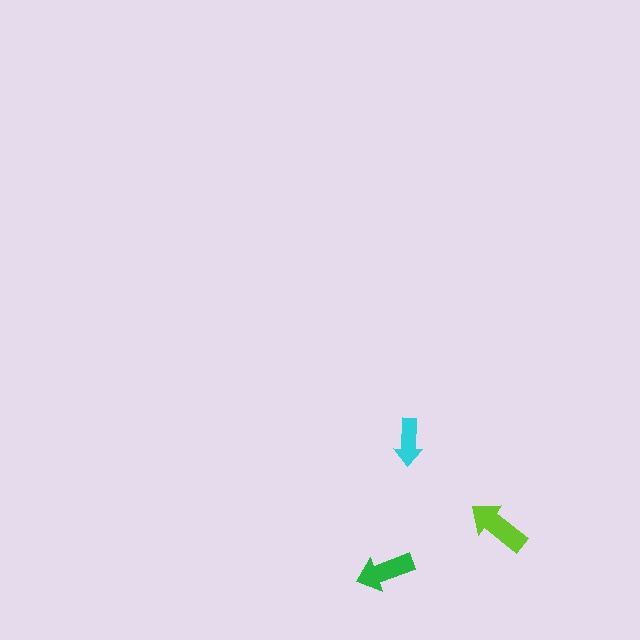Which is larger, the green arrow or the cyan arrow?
The green one.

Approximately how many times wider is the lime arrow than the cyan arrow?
About 1.5 times wider.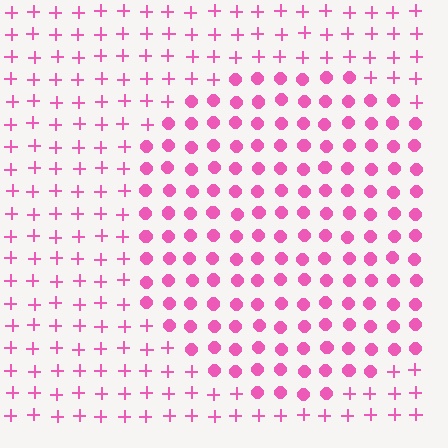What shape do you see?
I see a circle.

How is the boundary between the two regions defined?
The boundary is defined by a change in element shape: circles inside vs. plus signs outside. All elements share the same color and spacing.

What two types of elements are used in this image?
The image uses circles inside the circle region and plus signs outside it.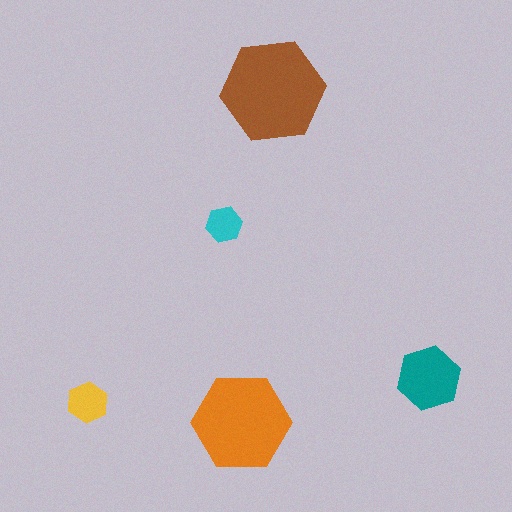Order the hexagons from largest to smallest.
the brown one, the orange one, the teal one, the yellow one, the cyan one.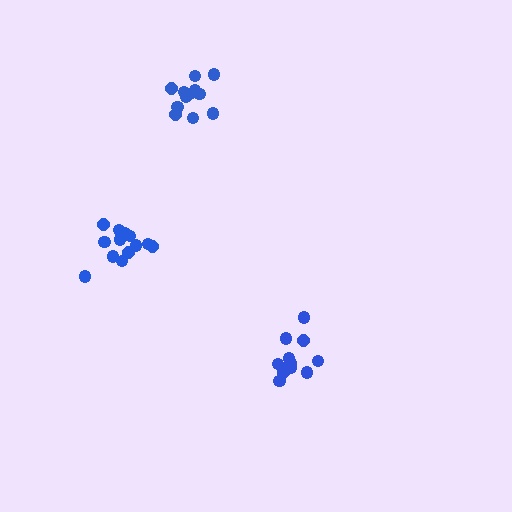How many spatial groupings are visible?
There are 3 spatial groupings.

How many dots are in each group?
Group 1: 13 dots, Group 2: 12 dots, Group 3: 12 dots (37 total).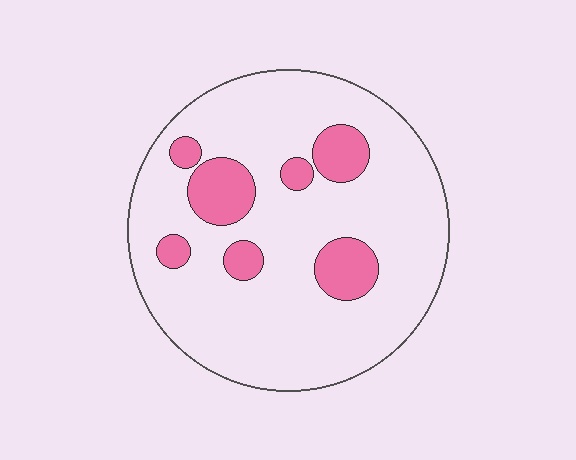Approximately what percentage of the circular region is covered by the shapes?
Approximately 15%.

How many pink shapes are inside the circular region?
7.